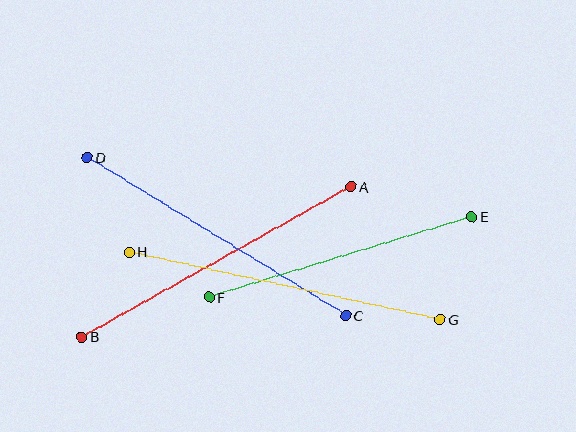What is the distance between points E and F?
The distance is approximately 275 pixels.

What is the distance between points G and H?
The distance is approximately 318 pixels.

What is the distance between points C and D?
The distance is approximately 303 pixels.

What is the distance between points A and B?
The distance is approximately 309 pixels.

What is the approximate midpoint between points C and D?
The midpoint is at approximately (216, 236) pixels.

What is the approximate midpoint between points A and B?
The midpoint is at approximately (217, 262) pixels.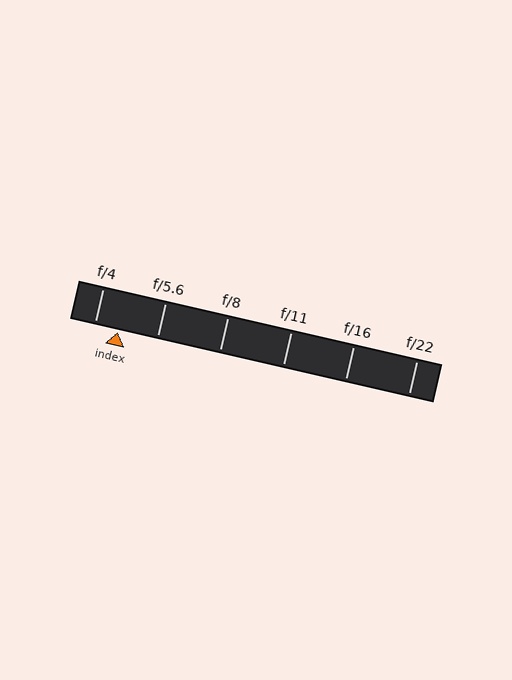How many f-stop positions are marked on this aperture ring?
There are 6 f-stop positions marked.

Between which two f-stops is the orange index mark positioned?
The index mark is between f/4 and f/5.6.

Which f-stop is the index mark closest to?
The index mark is closest to f/4.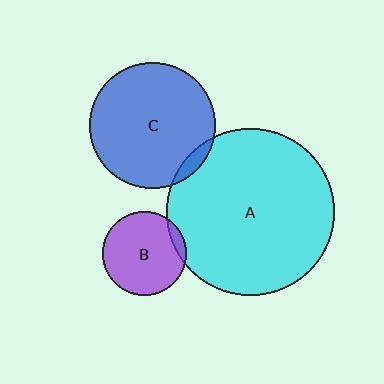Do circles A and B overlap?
Yes.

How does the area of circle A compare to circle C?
Approximately 1.8 times.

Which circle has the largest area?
Circle A (cyan).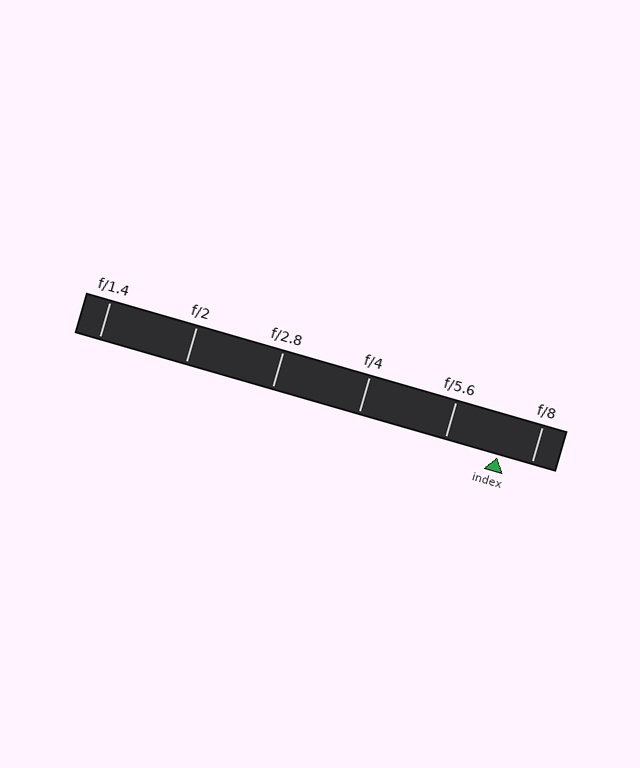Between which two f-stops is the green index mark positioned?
The index mark is between f/5.6 and f/8.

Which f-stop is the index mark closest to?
The index mark is closest to f/8.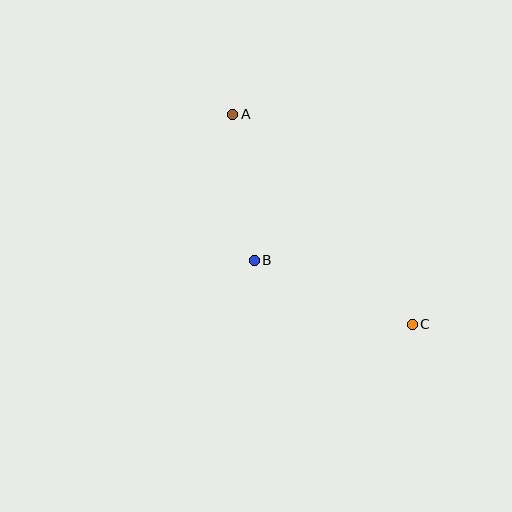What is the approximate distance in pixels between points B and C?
The distance between B and C is approximately 170 pixels.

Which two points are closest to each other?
Points A and B are closest to each other.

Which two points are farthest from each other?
Points A and C are farthest from each other.